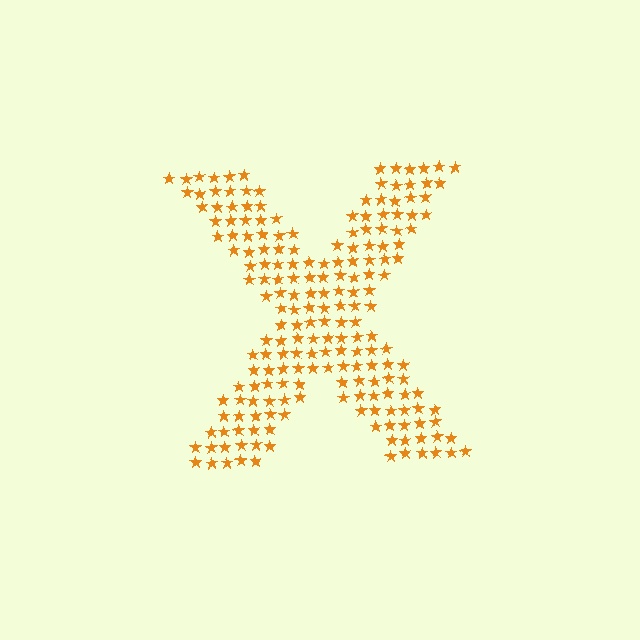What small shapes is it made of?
It is made of small stars.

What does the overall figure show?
The overall figure shows the letter X.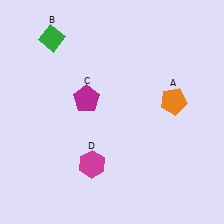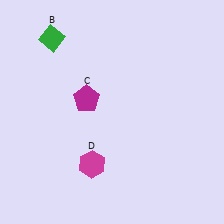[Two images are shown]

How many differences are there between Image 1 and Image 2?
There is 1 difference between the two images.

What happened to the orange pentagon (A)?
The orange pentagon (A) was removed in Image 2. It was in the top-right area of Image 1.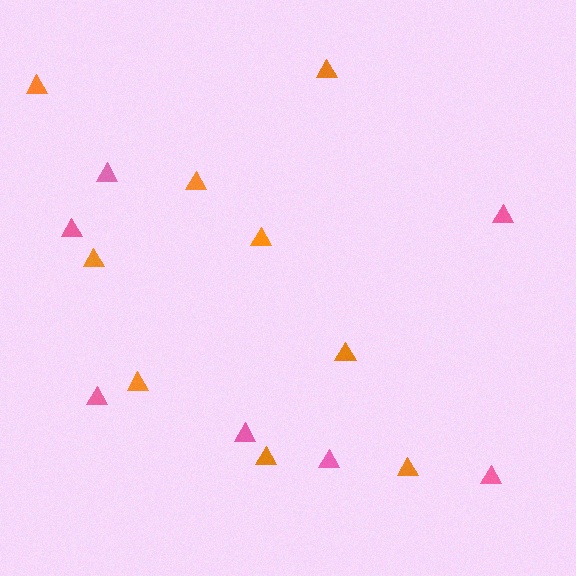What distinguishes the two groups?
There are 2 groups: one group of pink triangles (7) and one group of orange triangles (9).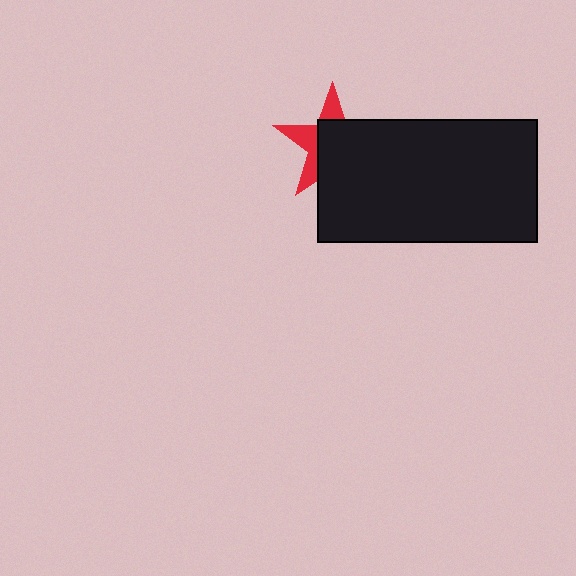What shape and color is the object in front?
The object in front is a black rectangle.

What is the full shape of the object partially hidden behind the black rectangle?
The partially hidden object is a red star.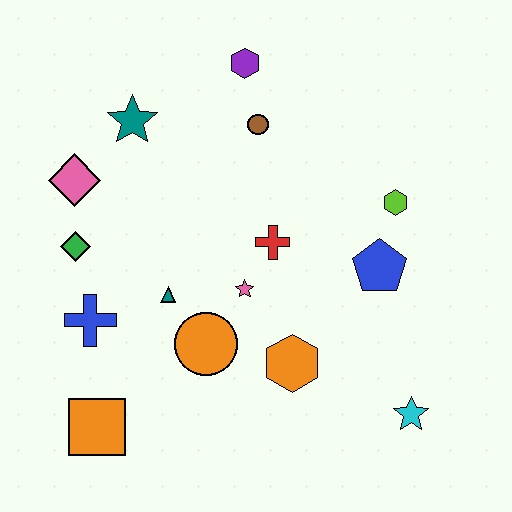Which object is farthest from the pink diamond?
The cyan star is farthest from the pink diamond.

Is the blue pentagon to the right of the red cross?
Yes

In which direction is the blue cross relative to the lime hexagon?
The blue cross is to the left of the lime hexagon.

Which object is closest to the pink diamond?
The green diamond is closest to the pink diamond.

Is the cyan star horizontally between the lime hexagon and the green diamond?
No